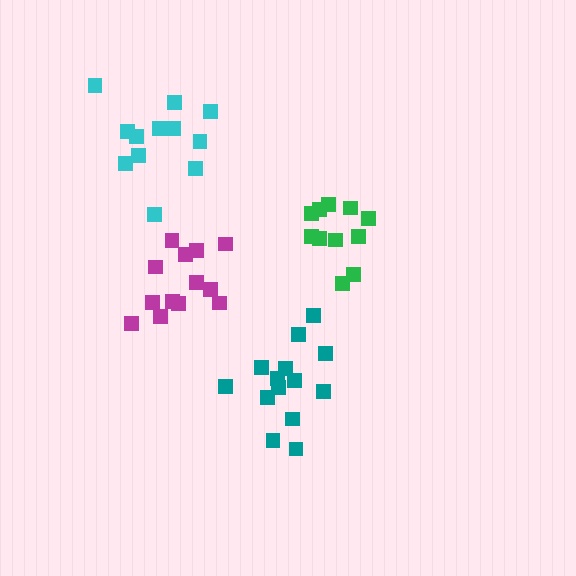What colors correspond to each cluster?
The clusters are colored: magenta, cyan, teal, green.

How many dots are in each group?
Group 1: 13 dots, Group 2: 12 dots, Group 3: 14 dots, Group 4: 11 dots (50 total).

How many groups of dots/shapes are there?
There are 4 groups.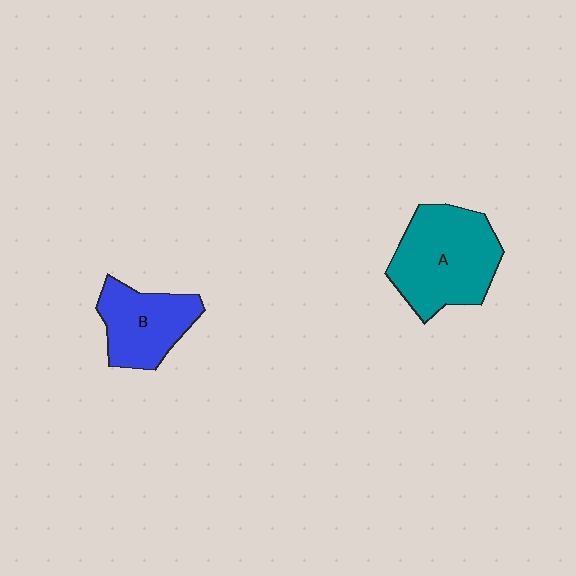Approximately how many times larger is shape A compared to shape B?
Approximately 1.5 times.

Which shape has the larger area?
Shape A (teal).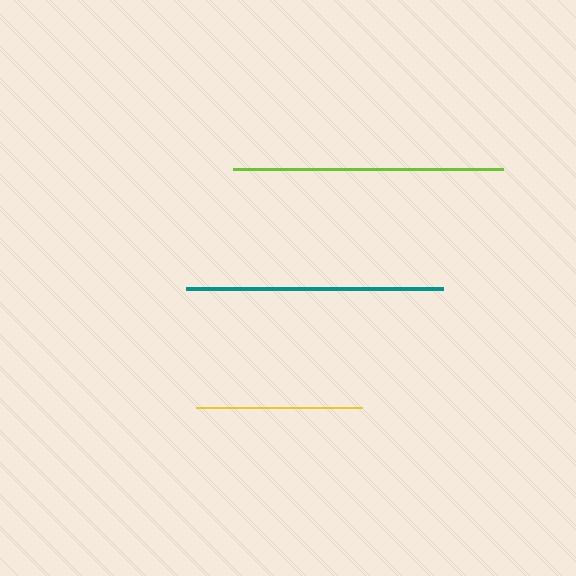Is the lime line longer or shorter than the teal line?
The lime line is longer than the teal line.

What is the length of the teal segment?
The teal segment is approximately 257 pixels long.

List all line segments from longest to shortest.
From longest to shortest: lime, teal, yellow.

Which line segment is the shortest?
The yellow line is the shortest at approximately 166 pixels.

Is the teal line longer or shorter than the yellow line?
The teal line is longer than the yellow line.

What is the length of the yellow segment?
The yellow segment is approximately 166 pixels long.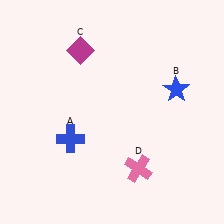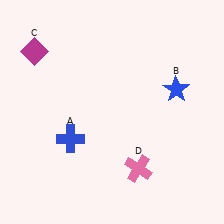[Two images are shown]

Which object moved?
The magenta diamond (C) moved left.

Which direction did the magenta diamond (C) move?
The magenta diamond (C) moved left.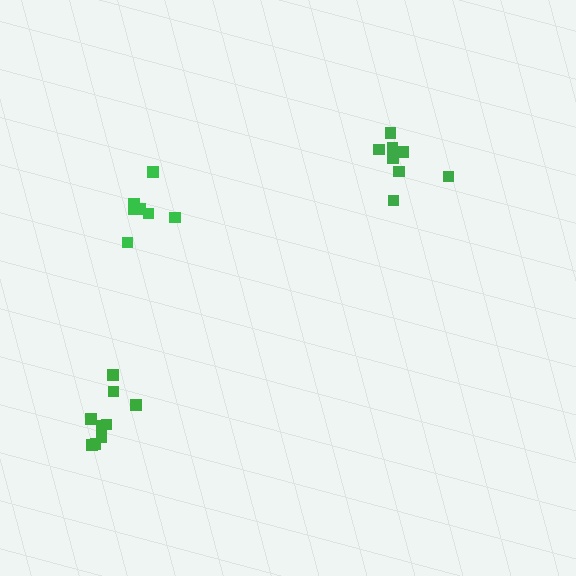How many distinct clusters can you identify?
There are 3 distinct clusters.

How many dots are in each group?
Group 1: 7 dots, Group 2: 9 dots, Group 3: 9 dots (25 total).